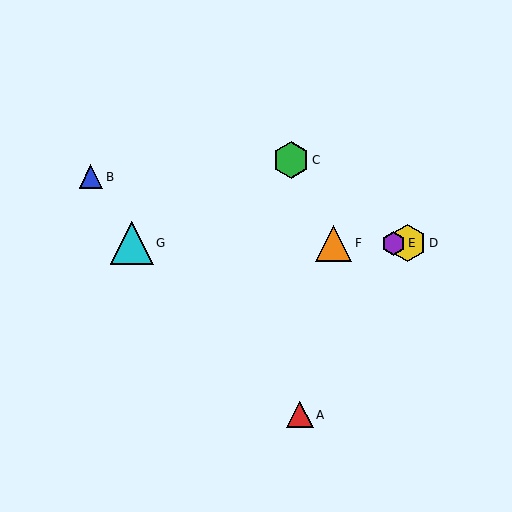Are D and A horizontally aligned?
No, D is at y≈243 and A is at y≈415.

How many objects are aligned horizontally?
4 objects (D, E, F, G) are aligned horizontally.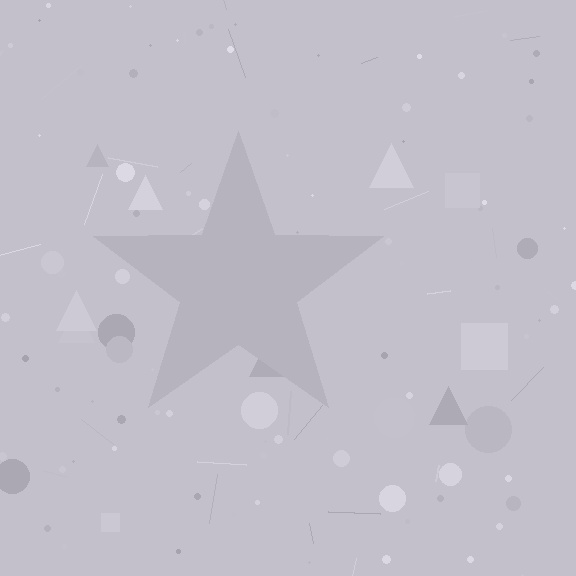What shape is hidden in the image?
A star is hidden in the image.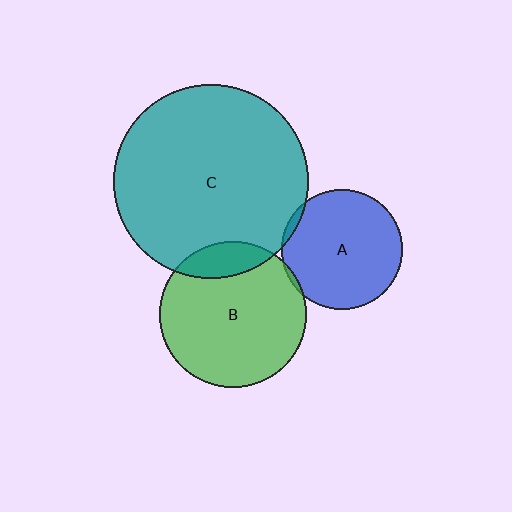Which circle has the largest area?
Circle C (teal).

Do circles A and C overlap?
Yes.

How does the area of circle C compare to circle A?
Approximately 2.6 times.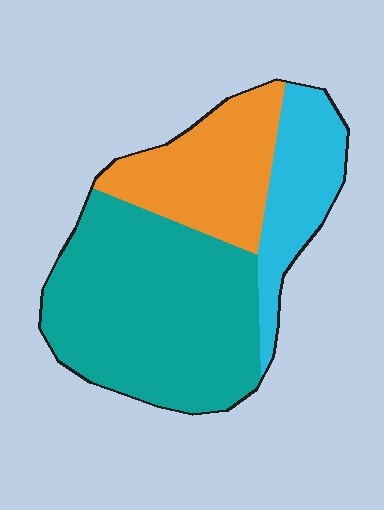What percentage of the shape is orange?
Orange covers 26% of the shape.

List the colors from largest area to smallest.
From largest to smallest: teal, orange, cyan.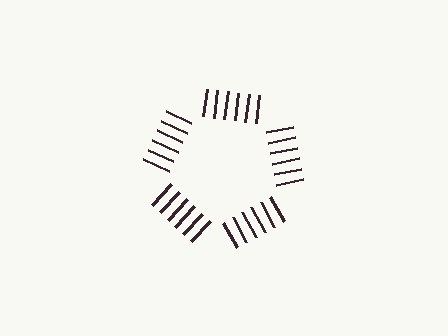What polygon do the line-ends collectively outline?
An illusory pentagon — the line segments terminate on its edges but no continuous stroke is drawn.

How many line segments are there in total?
30 — 6 along each of the 5 edges.